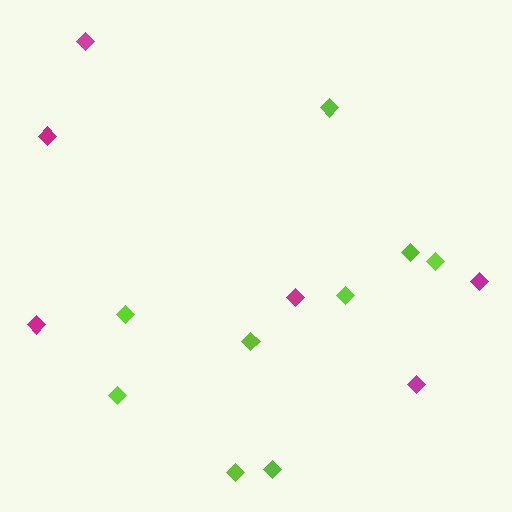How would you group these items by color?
There are 2 groups: one group of lime diamonds (9) and one group of magenta diamonds (6).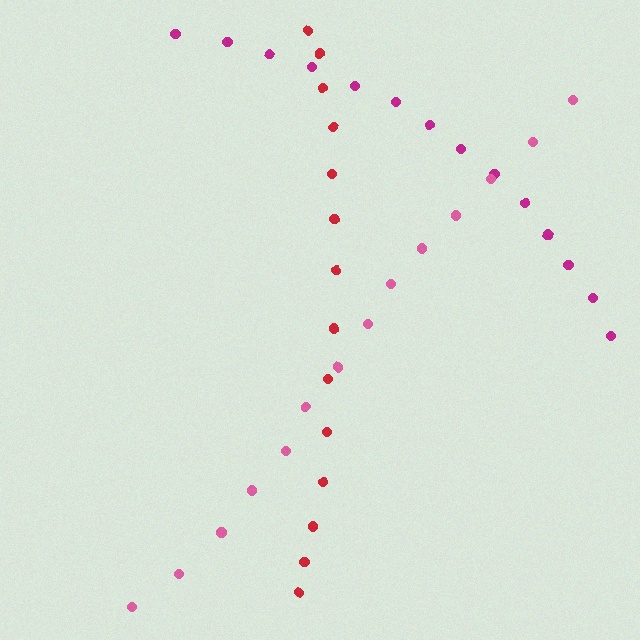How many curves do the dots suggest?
There are 3 distinct paths.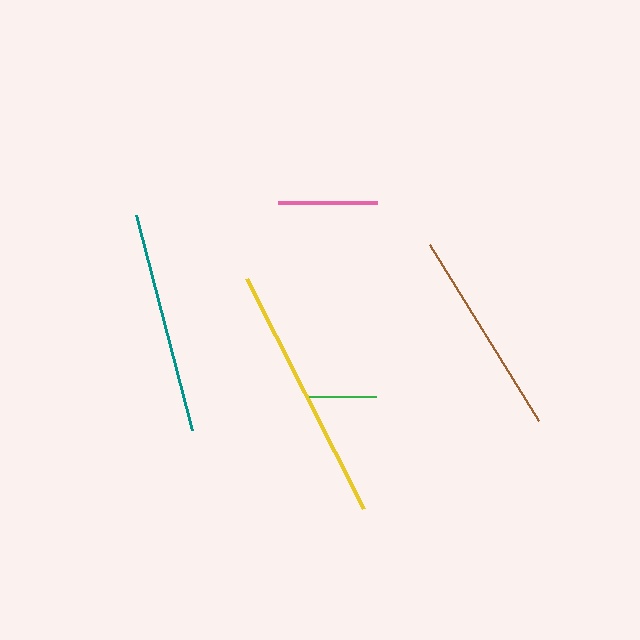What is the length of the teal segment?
The teal segment is approximately 222 pixels long.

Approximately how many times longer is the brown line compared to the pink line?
The brown line is approximately 2.1 times the length of the pink line.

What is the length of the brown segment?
The brown segment is approximately 207 pixels long.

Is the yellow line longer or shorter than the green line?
The yellow line is longer than the green line.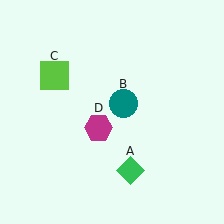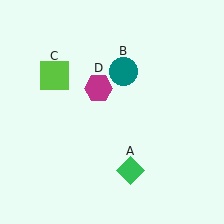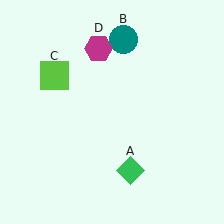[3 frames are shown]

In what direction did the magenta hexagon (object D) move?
The magenta hexagon (object D) moved up.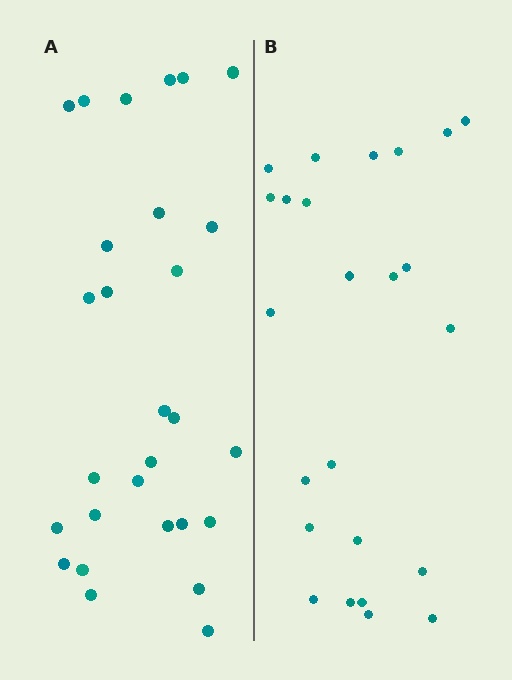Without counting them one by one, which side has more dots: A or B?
Region A (the left region) has more dots.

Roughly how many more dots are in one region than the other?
Region A has about 4 more dots than region B.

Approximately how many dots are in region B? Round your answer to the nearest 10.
About 20 dots. (The exact count is 24, which rounds to 20.)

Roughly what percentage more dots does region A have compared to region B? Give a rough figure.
About 15% more.